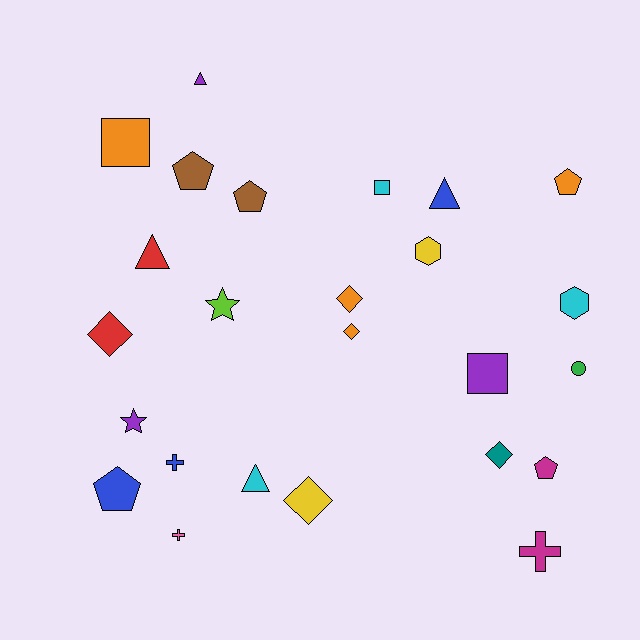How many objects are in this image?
There are 25 objects.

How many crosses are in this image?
There are 3 crosses.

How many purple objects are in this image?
There are 3 purple objects.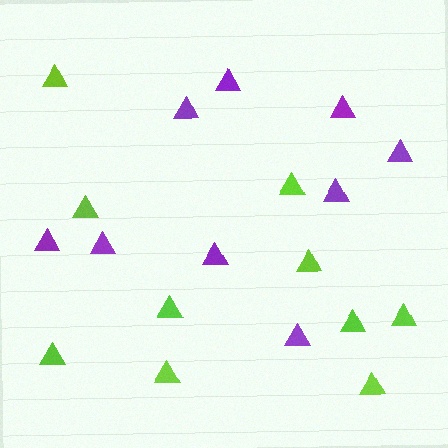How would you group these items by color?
There are 2 groups: one group of lime triangles (10) and one group of purple triangles (9).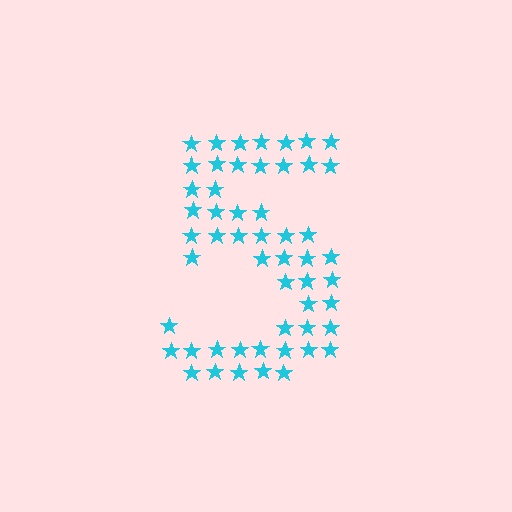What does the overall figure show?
The overall figure shows the digit 5.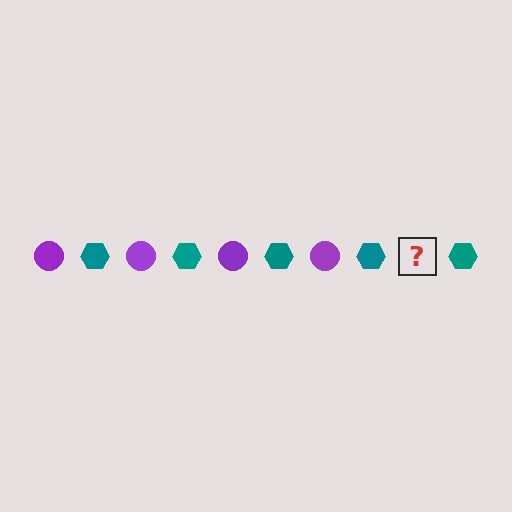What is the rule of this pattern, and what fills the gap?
The rule is that the pattern alternates between purple circle and teal hexagon. The gap should be filled with a purple circle.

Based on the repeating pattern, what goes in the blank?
The blank should be a purple circle.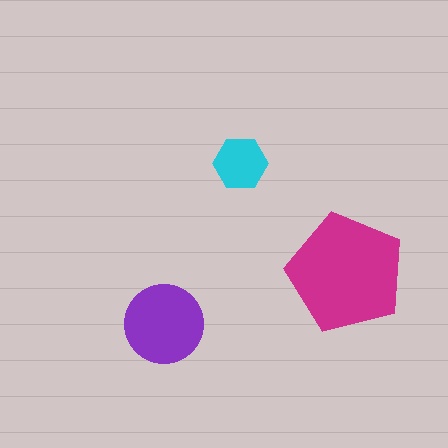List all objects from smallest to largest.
The cyan hexagon, the purple circle, the magenta pentagon.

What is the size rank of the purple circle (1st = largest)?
2nd.